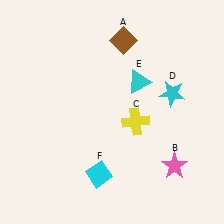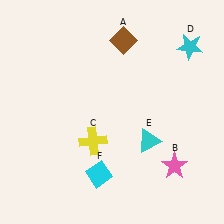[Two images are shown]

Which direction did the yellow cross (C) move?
The yellow cross (C) moved left.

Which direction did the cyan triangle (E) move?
The cyan triangle (E) moved down.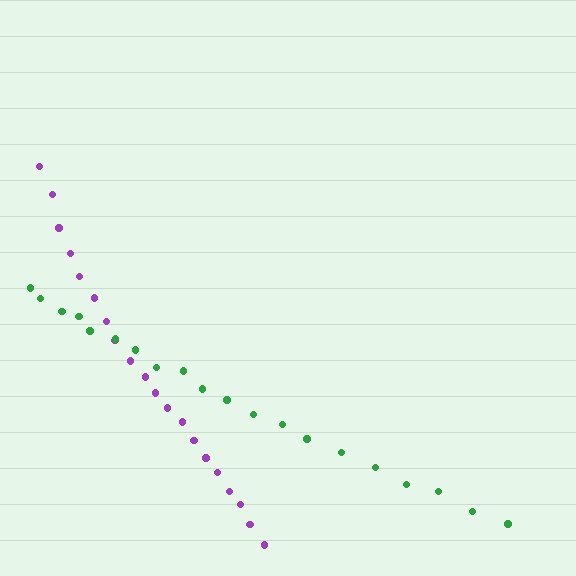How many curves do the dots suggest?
There are 2 distinct paths.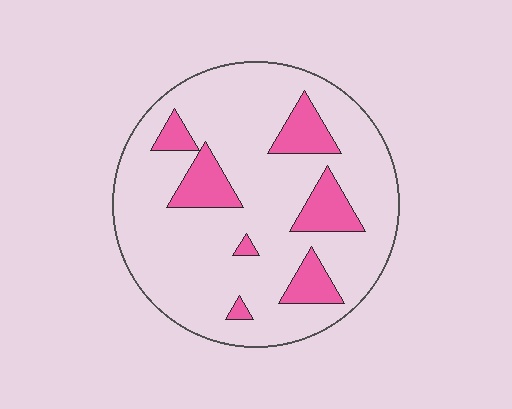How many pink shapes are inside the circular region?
7.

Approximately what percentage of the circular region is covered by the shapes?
Approximately 20%.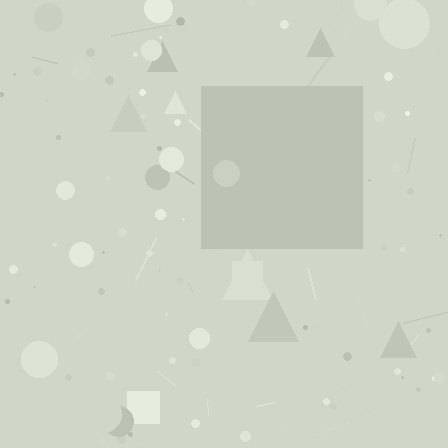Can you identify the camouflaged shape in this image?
The camouflaged shape is a square.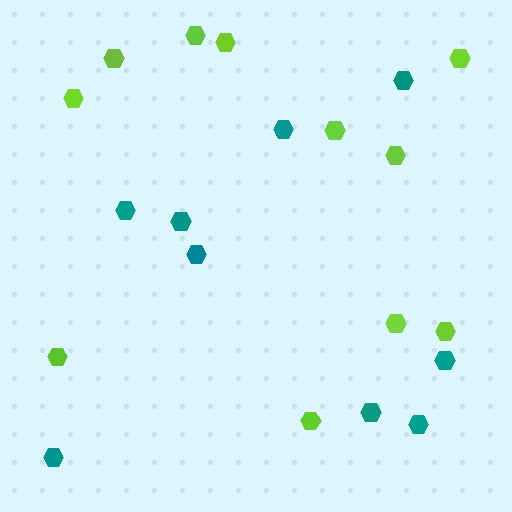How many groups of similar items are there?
There are 2 groups: one group of lime hexagons (11) and one group of teal hexagons (9).